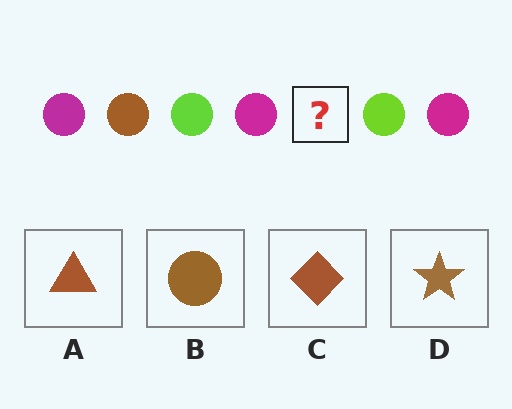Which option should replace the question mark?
Option B.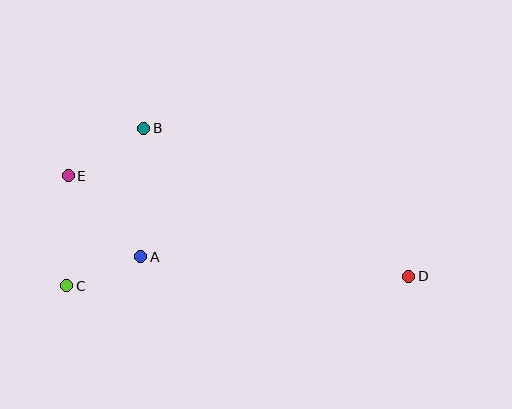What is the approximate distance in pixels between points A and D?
The distance between A and D is approximately 269 pixels.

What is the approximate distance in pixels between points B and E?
The distance between B and E is approximately 89 pixels.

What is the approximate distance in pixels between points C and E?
The distance between C and E is approximately 110 pixels.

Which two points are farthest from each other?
Points D and E are farthest from each other.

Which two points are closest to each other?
Points A and C are closest to each other.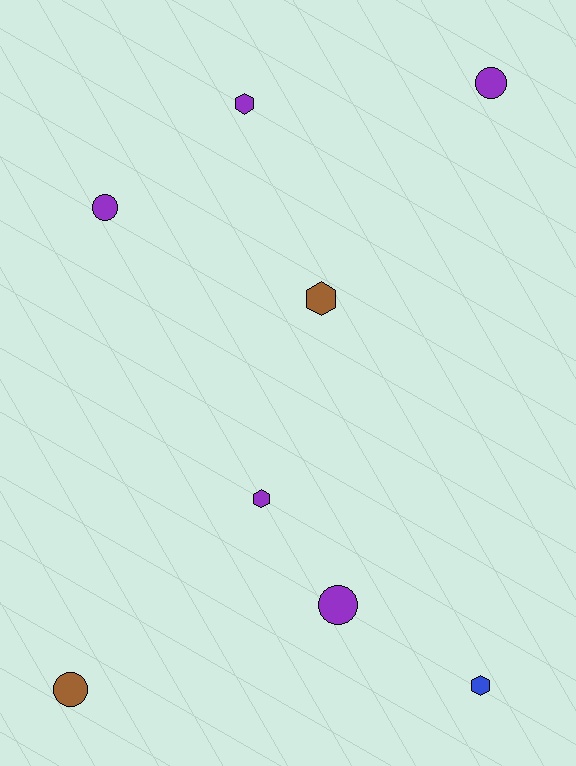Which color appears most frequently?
Purple, with 5 objects.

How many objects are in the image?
There are 8 objects.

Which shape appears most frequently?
Circle, with 4 objects.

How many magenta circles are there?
There are no magenta circles.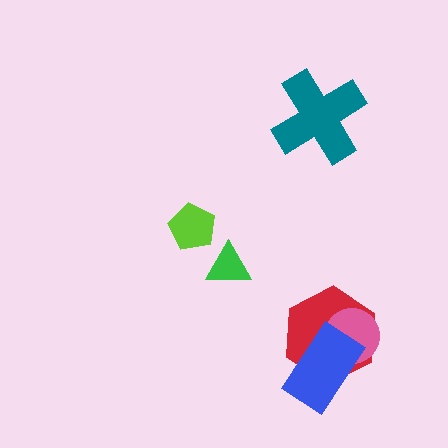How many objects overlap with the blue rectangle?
2 objects overlap with the blue rectangle.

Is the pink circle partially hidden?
Yes, it is partially covered by another shape.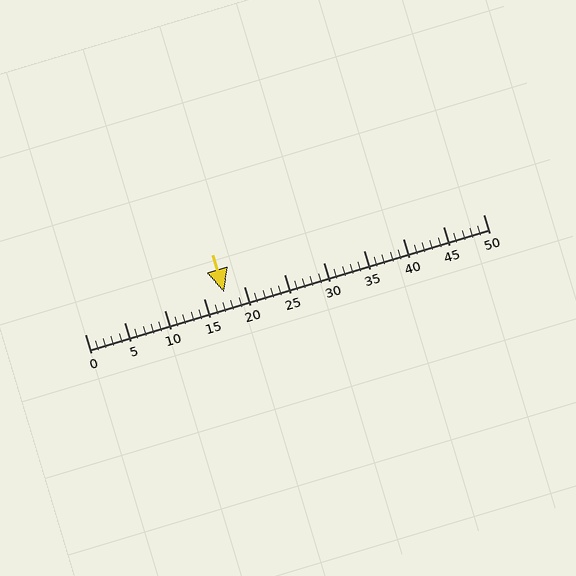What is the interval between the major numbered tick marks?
The major tick marks are spaced 5 units apart.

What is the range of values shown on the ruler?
The ruler shows values from 0 to 50.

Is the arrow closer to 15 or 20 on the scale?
The arrow is closer to 20.